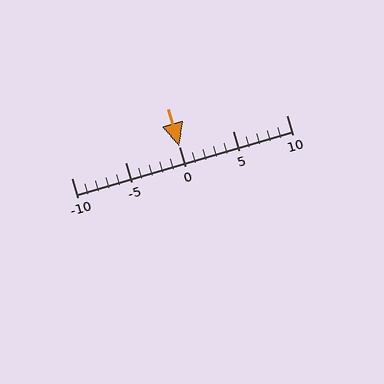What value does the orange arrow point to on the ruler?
The orange arrow points to approximately 0.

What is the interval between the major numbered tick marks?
The major tick marks are spaced 5 units apart.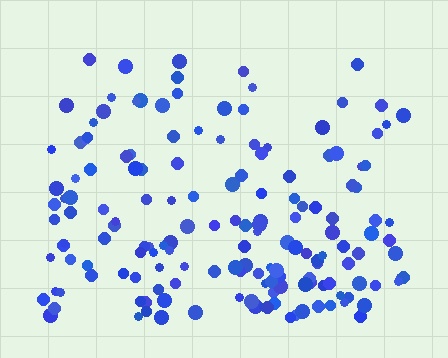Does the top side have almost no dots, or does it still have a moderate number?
Still a moderate number, just noticeably fewer than the bottom.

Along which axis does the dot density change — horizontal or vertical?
Vertical.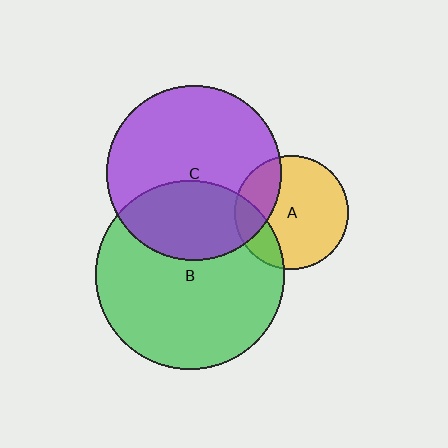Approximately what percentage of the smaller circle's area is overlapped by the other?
Approximately 25%.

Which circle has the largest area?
Circle B (green).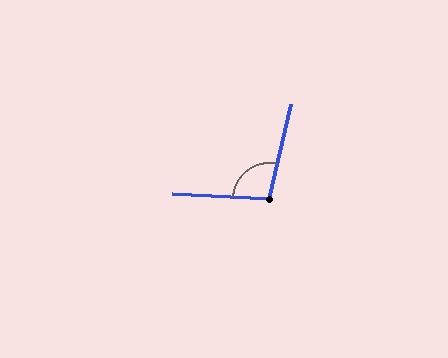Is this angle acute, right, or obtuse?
It is obtuse.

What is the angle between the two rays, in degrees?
Approximately 101 degrees.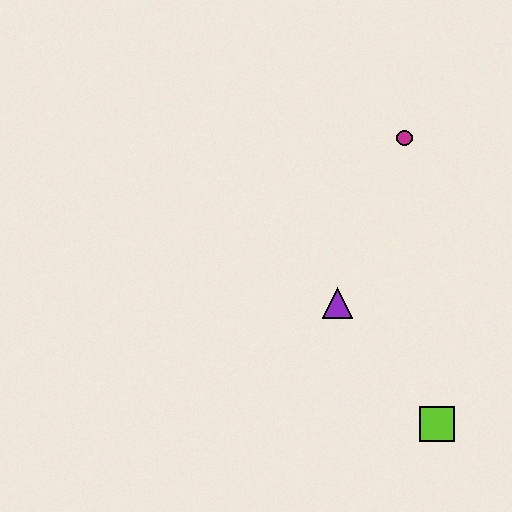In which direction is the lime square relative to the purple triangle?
The lime square is below the purple triangle.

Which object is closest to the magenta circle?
The purple triangle is closest to the magenta circle.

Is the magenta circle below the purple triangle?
No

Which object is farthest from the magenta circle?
The lime square is farthest from the magenta circle.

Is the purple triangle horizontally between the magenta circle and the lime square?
No